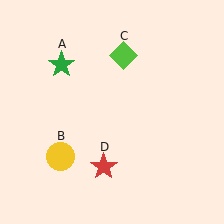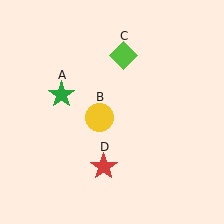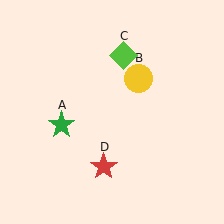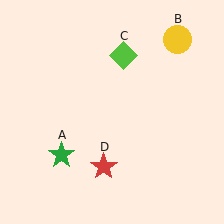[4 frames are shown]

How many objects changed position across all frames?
2 objects changed position: green star (object A), yellow circle (object B).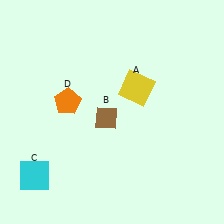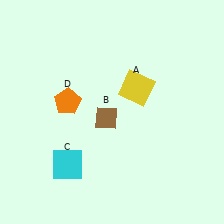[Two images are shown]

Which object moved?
The cyan square (C) moved right.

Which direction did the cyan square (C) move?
The cyan square (C) moved right.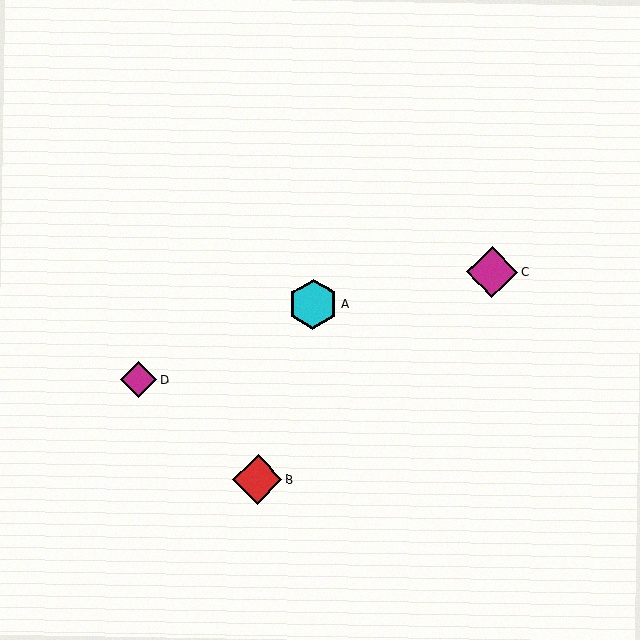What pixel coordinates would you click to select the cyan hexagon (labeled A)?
Click at (313, 304) to select the cyan hexagon A.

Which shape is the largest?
The magenta diamond (labeled C) is the largest.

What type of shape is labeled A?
Shape A is a cyan hexagon.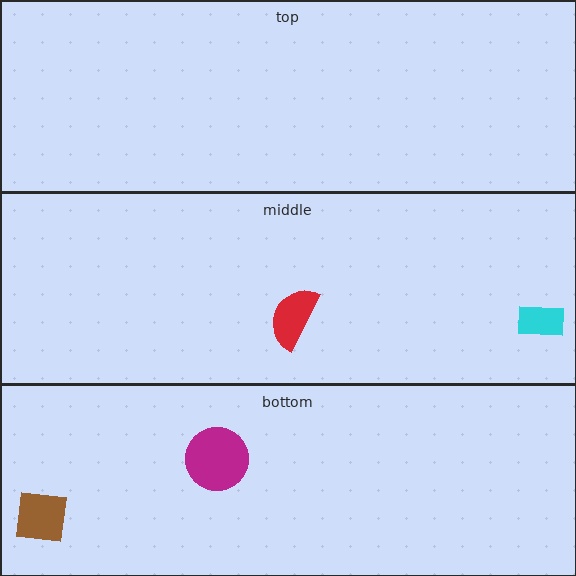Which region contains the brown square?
The bottom region.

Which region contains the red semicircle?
The middle region.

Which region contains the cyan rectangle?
The middle region.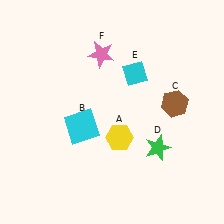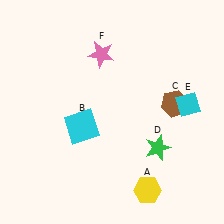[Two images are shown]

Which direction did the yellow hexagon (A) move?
The yellow hexagon (A) moved down.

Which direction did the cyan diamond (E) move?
The cyan diamond (E) moved right.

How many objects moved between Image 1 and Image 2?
2 objects moved between the two images.